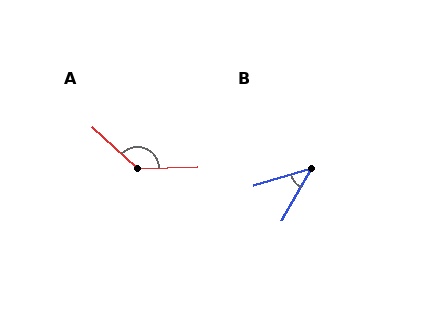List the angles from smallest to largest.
B (44°), A (136°).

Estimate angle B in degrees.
Approximately 44 degrees.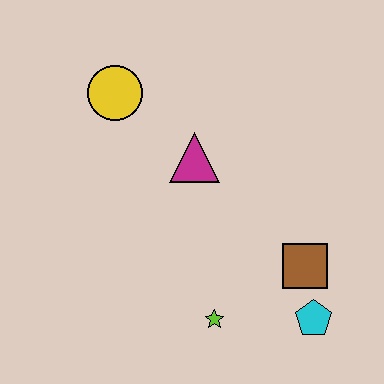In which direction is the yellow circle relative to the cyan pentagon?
The yellow circle is above the cyan pentagon.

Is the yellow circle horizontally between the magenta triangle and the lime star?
No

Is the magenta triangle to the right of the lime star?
No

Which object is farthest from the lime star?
The yellow circle is farthest from the lime star.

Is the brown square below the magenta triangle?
Yes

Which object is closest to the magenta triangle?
The yellow circle is closest to the magenta triangle.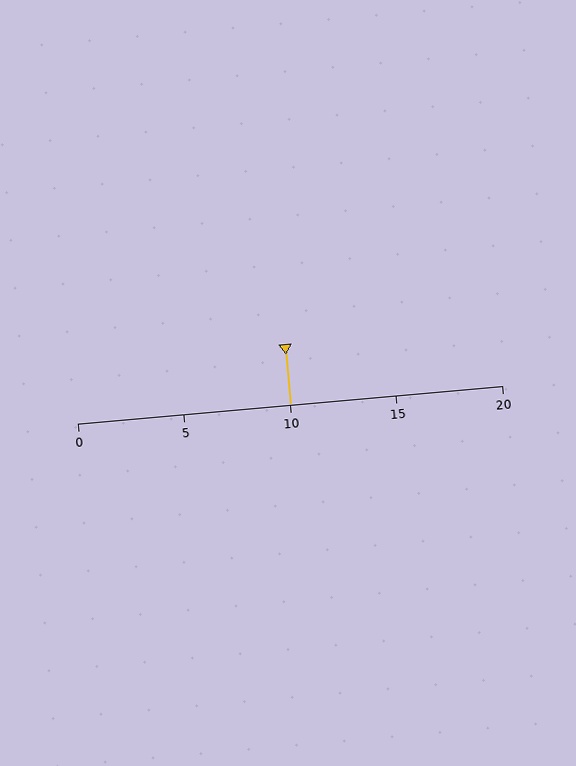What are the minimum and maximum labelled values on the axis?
The axis runs from 0 to 20.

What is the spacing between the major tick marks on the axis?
The major ticks are spaced 5 apart.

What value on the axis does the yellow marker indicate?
The marker indicates approximately 10.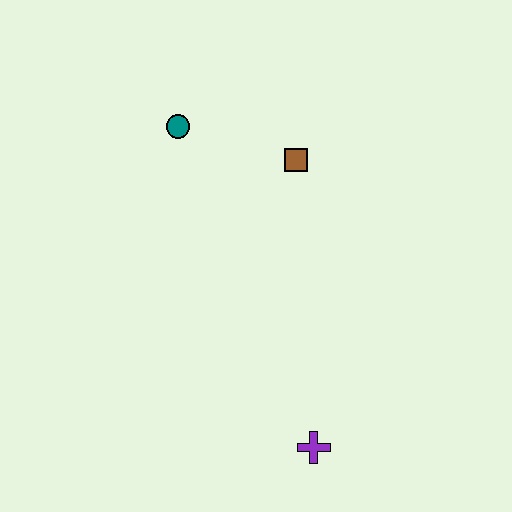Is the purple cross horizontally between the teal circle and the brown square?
No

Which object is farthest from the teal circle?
The purple cross is farthest from the teal circle.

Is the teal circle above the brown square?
Yes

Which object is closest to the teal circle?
The brown square is closest to the teal circle.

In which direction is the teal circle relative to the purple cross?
The teal circle is above the purple cross.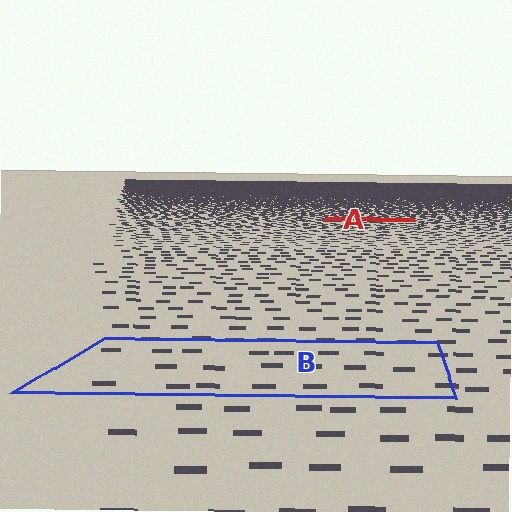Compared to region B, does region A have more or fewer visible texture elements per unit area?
Region A has more texture elements per unit area — they are packed more densely because it is farther away.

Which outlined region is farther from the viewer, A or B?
Region A is farther from the viewer — the texture elements inside it appear smaller and more densely packed.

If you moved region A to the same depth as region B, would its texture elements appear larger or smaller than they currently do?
They would appear larger. At a closer depth, the same texture elements are projected at a bigger on-screen size.